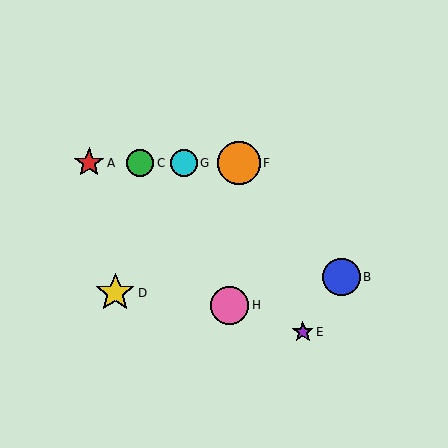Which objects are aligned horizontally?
Objects A, C, F, G are aligned horizontally.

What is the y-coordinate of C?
Object C is at y≈163.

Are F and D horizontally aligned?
No, F is at y≈163 and D is at y≈293.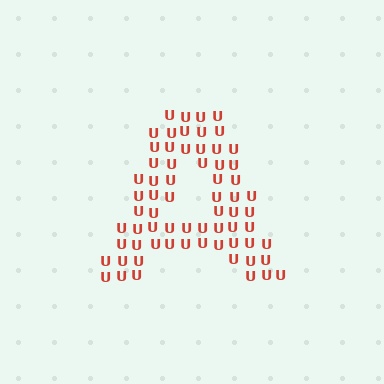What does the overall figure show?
The overall figure shows the letter A.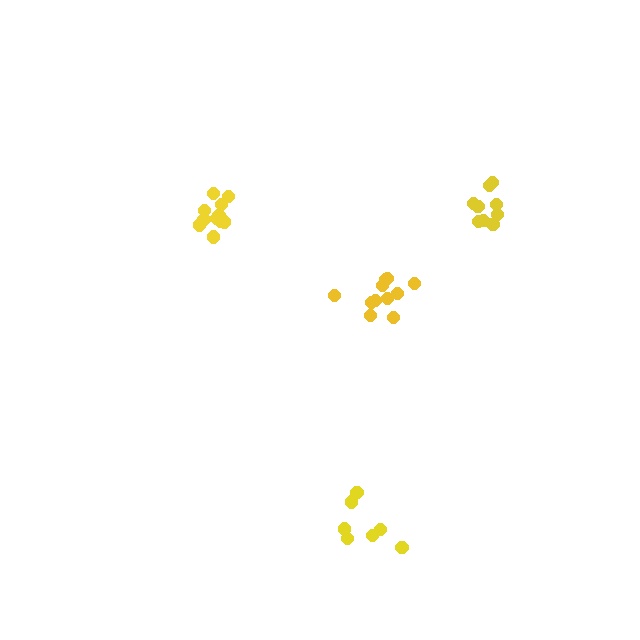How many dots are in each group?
Group 1: 11 dots, Group 2: 11 dots, Group 3: 9 dots, Group 4: 7 dots (38 total).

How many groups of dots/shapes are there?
There are 4 groups.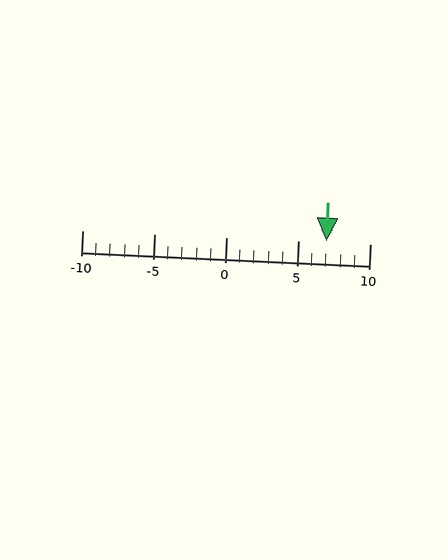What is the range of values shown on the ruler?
The ruler shows values from -10 to 10.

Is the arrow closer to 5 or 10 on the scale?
The arrow is closer to 5.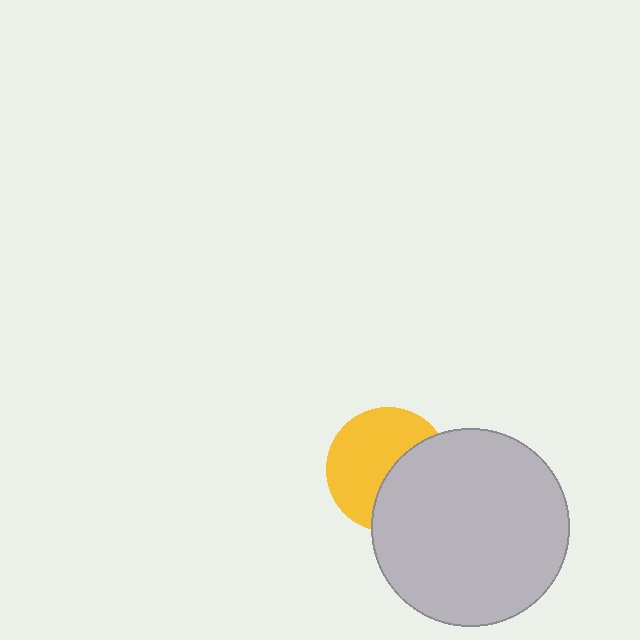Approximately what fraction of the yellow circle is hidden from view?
Roughly 42% of the yellow circle is hidden behind the light gray circle.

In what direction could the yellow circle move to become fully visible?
The yellow circle could move left. That would shift it out from behind the light gray circle entirely.